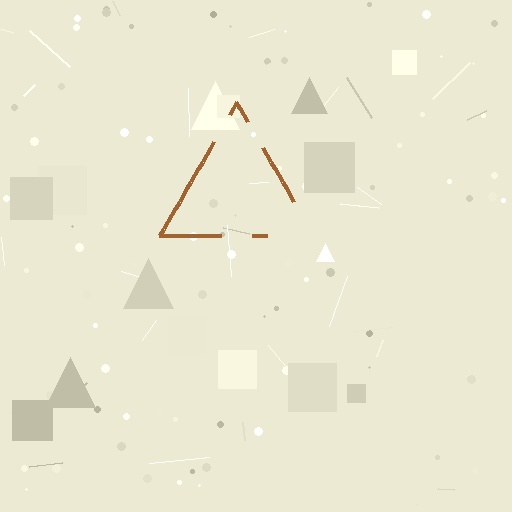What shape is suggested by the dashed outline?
The dashed outline suggests a triangle.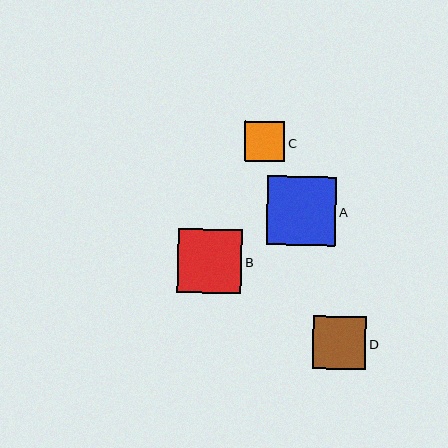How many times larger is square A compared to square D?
Square A is approximately 1.3 times the size of square D.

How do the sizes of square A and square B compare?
Square A and square B are approximately the same size.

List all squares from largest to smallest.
From largest to smallest: A, B, D, C.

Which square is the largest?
Square A is the largest with a size of approximately 69 pixels.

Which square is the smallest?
Square C is the smallest with a size of approximately 40 pixels.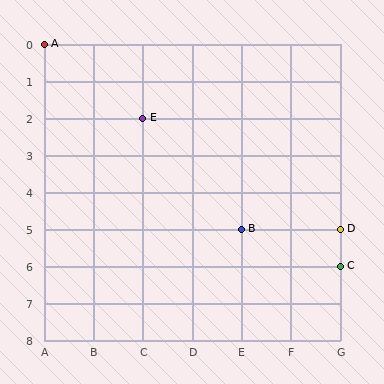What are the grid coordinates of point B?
Point B is at grid coordinates (E, 5).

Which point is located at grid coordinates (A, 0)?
Point A is at (A, 0).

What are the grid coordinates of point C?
Point C is at grid coordinates (G, 6).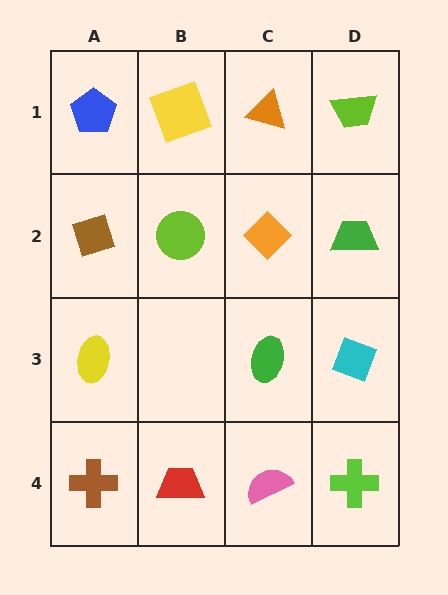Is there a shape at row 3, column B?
No, that cell is empty.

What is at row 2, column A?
A brown diamond.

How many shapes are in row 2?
4 shapes.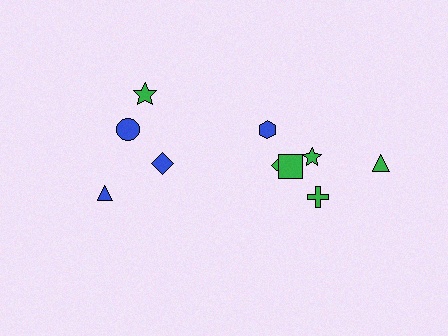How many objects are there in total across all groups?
There are 10 objects.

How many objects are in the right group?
There are 6 objects.